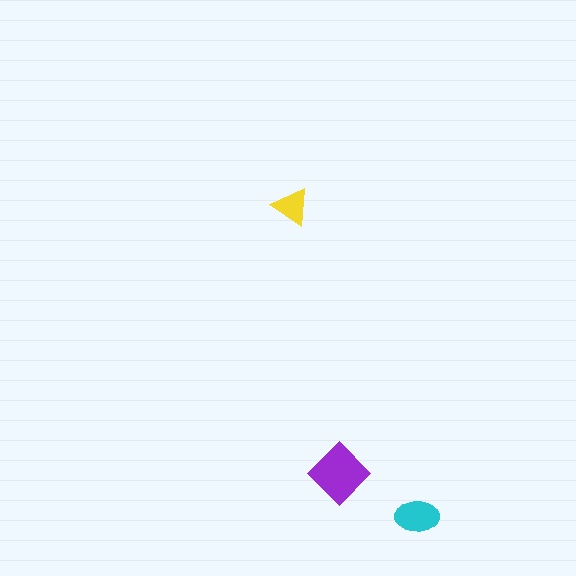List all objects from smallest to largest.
The yellow triangle, the cyan ellipse, the purple diamond.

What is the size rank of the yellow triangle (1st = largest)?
3rd.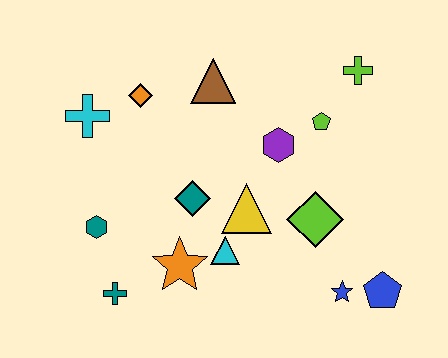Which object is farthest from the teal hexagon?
The lime cross is farthest from the teal hexagon.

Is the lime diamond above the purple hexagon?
No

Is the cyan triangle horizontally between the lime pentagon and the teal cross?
Yes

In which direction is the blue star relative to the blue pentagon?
The blue star is to the left of the blue pentagon.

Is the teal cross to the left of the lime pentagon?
Yes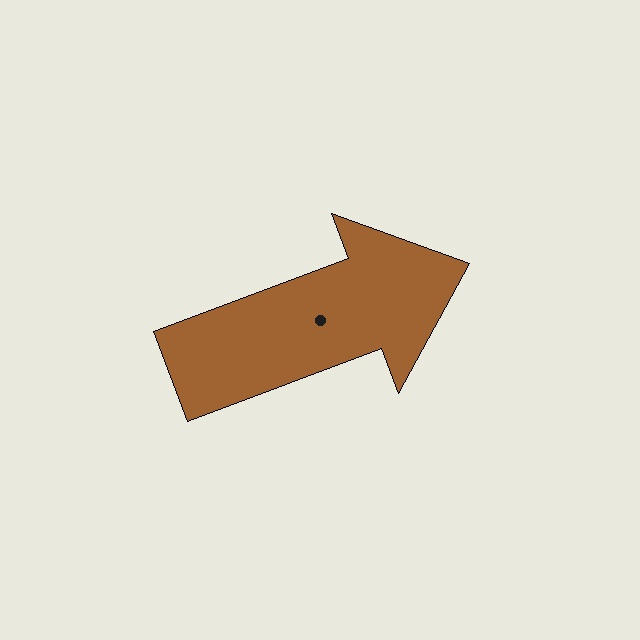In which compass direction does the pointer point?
East.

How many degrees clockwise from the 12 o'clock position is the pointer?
Approximately 69 degrees.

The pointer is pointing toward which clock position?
Roughly 2 o'clock.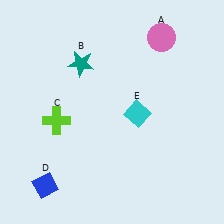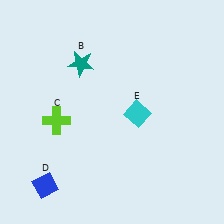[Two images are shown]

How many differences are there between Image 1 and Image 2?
There is 1 difference between the two images.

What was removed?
The pink circle (A) was removed in Image 2.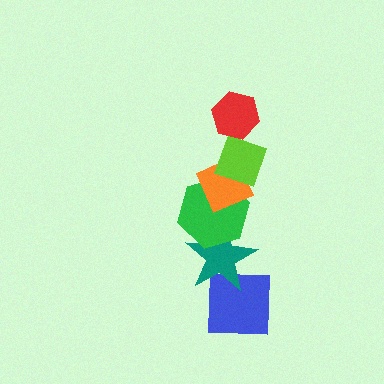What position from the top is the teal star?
The teal star is 5th from the top.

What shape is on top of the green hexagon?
The orange diamond is on top of the green hexagon.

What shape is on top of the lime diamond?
The red hexagon is on top of the lime diamond.